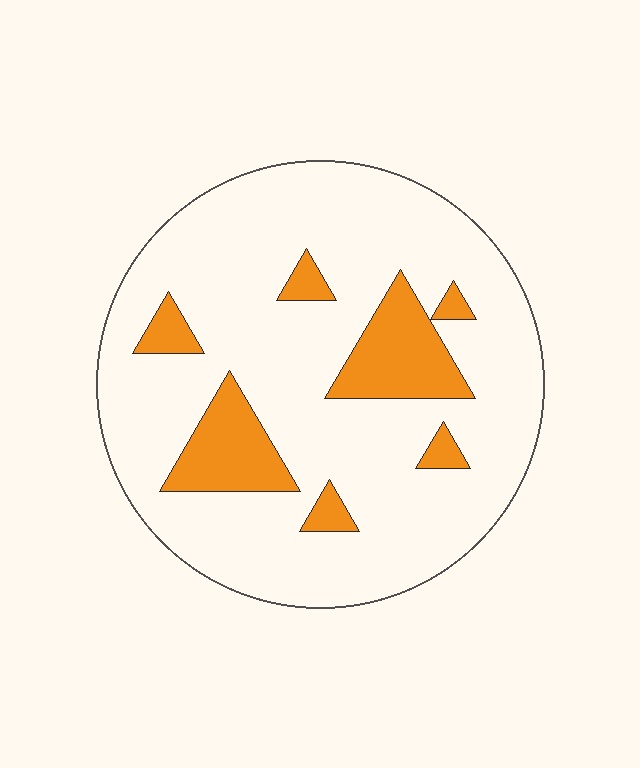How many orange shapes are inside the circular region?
7.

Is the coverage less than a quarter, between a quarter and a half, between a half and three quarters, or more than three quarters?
Less than a quarter.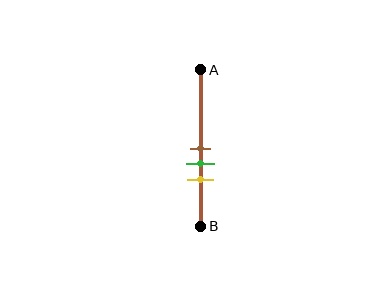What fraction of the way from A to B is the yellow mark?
The yellow mark is approximately 70% (0.7) of the way from A to B.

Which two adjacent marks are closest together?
The brown and green marks are the closest adjacent pair.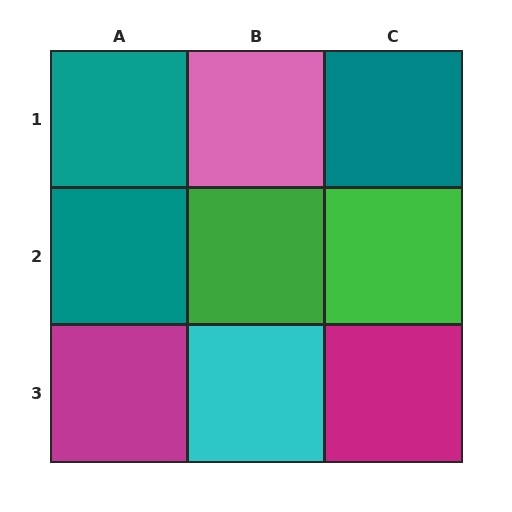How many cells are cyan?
1 cell is cyan.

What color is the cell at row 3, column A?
Magenta.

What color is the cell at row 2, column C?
Green.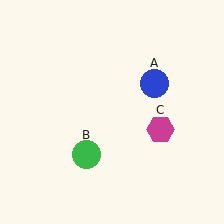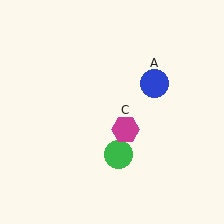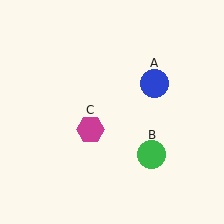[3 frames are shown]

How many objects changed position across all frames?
2 objects changed position: green circle (object B), magenta hexagon (object C).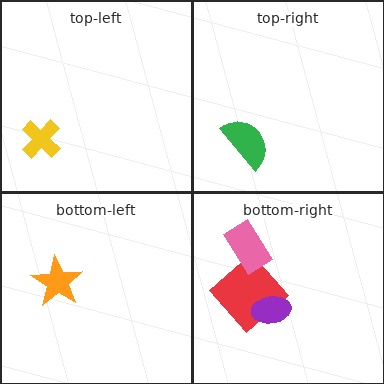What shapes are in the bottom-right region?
The red diamond, the purple ellipse, the pink rectangle.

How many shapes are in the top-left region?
1.